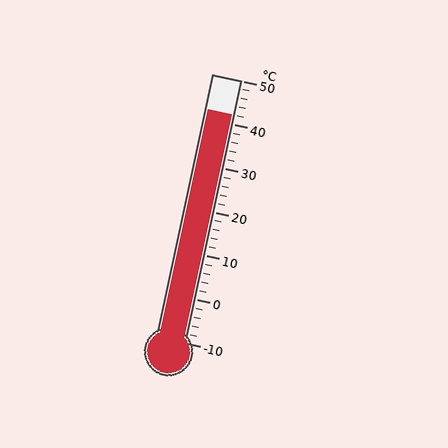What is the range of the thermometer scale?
The thermometer scale ranges from -10°C to 50°C.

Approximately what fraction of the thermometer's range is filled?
The thermometer is filled to approximately 85% of its range.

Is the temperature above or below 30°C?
The temperature is above 30°C.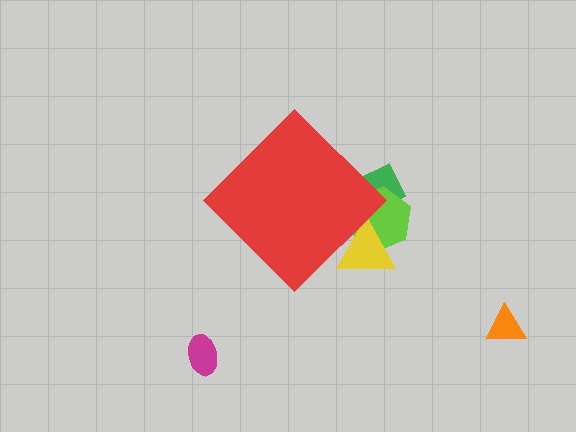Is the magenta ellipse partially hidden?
No, the magenta ellipse is fully visible.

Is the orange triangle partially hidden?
No, the orange triangle is fully visible.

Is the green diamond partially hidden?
Yes, the green diamond is partially hidden behind the red diamond.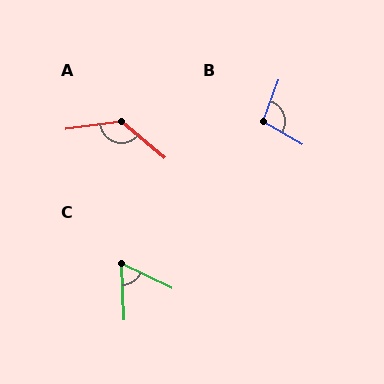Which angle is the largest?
A, at approximately 133 degrees.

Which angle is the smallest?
C, at approximately 61 degrees.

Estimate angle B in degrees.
Approximately 100 degrees.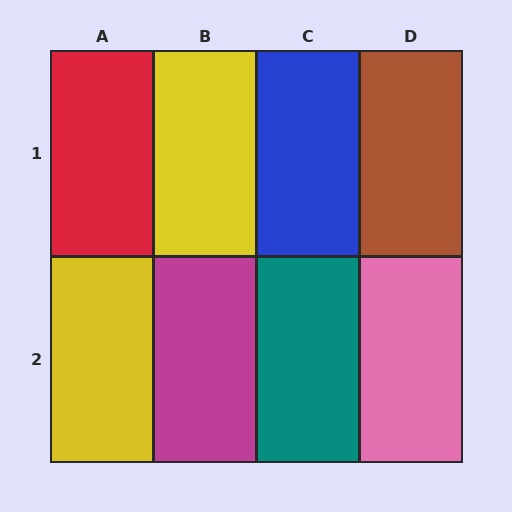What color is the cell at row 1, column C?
Blue.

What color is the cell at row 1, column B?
Yellow.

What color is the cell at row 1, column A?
Red.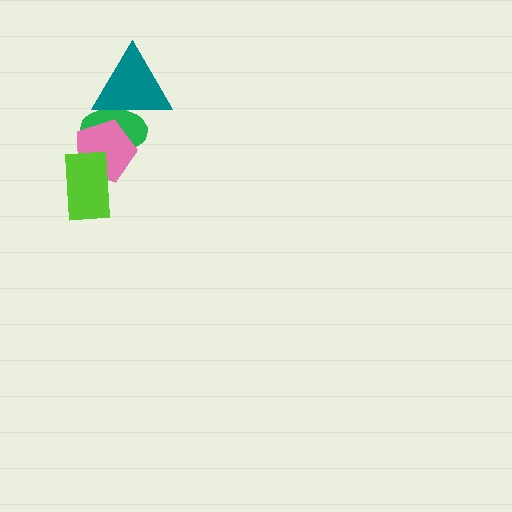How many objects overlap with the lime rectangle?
1 object overlaps with the lime rectangle.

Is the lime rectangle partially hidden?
No, no other shape covers it.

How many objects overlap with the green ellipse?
2 objects overlap with the green ellipse.